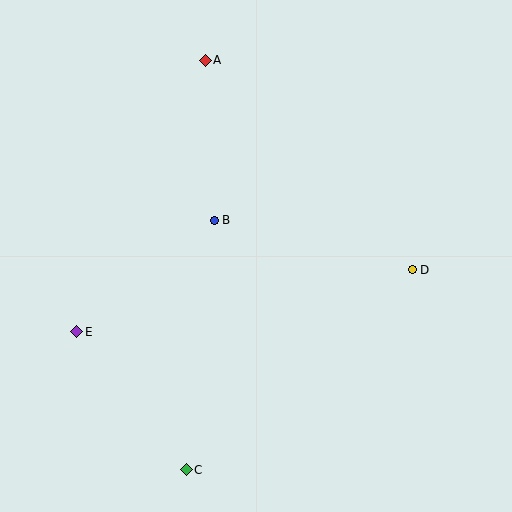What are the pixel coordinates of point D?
Point D is at (412, 270).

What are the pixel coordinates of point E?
Point E is at (77, 332).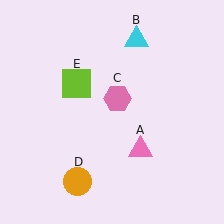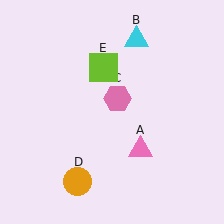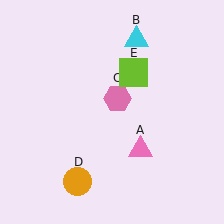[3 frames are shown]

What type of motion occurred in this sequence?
The lime square (object E) rotated clockwise around the center of the scene.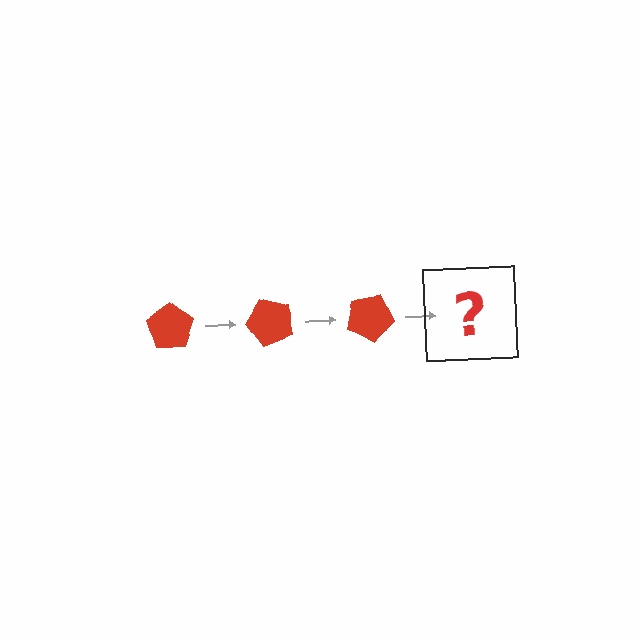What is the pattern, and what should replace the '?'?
The pattern is that the pentagon rotates 50 degrees each step. The '?' should be a red pentagon rotated 150 degrees.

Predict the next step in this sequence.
The next step is a red pentagon rotated 150 degrees.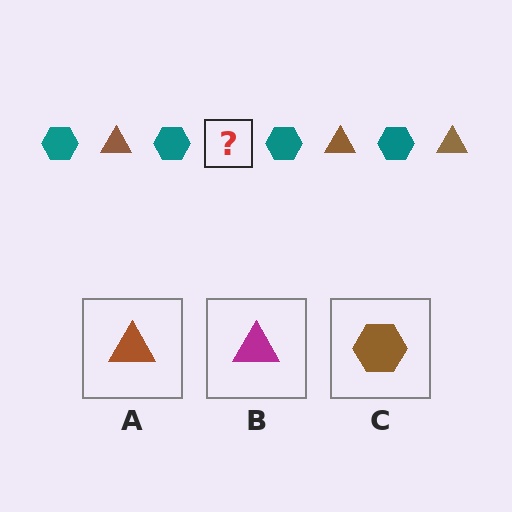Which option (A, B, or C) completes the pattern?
A.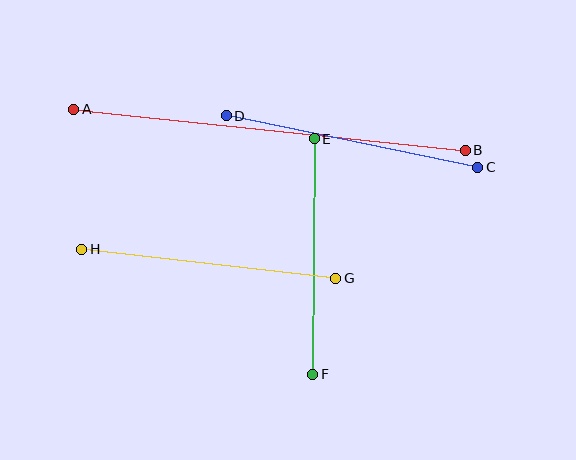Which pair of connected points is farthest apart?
Points A and B are farthest apart.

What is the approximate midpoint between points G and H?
The midpoint is at approximately (209, 264) pixels.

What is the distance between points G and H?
The distance is approximately 256 pixels.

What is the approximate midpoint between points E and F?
The midpoint is at approximately (314, 256) pixels.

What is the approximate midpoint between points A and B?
The midpoint is at approximately (270, 130) pixels.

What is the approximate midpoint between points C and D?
The midpoint is at approximately (352, 142) pixels.